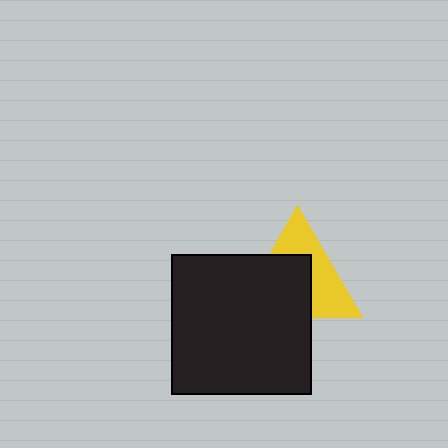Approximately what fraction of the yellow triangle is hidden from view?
Roughly 53% of the yellow triangle is hidden behind the black square.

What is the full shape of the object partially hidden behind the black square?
The partially hidden object is a yellow triangle.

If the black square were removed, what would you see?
You would see the complete yellow triangle.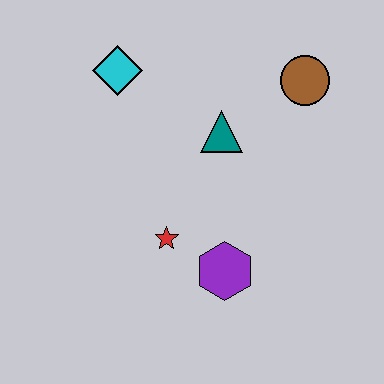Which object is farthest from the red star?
The brown circle is farthest from the red star.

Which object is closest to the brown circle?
The teal triangle is closest to the brown circle.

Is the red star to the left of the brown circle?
Yes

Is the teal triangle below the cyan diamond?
Yes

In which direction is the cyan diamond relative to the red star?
The cyan diamond is above the red star.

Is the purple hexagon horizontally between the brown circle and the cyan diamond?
Yes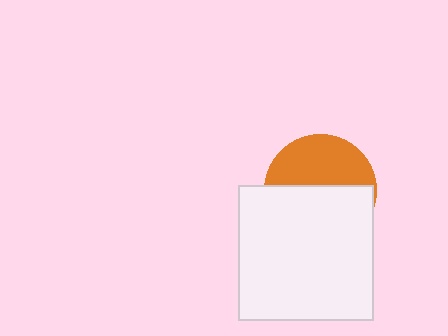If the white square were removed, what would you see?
You would see the complete orange circle.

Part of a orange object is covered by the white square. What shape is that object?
It is a circle.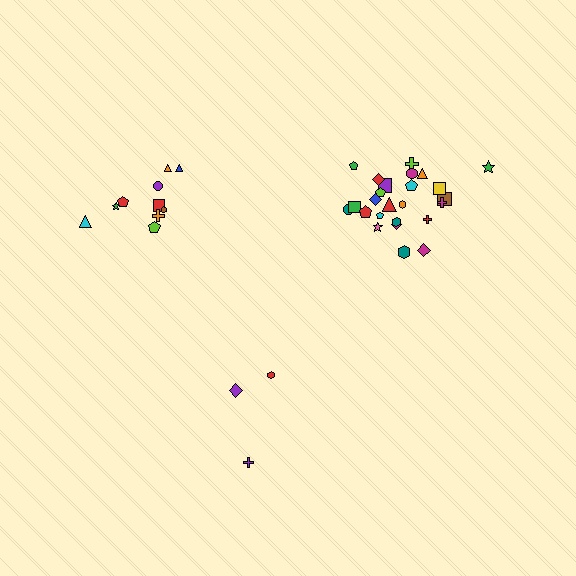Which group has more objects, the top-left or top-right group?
The top-right group.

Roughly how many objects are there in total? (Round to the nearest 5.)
Roughly 40 objects in total.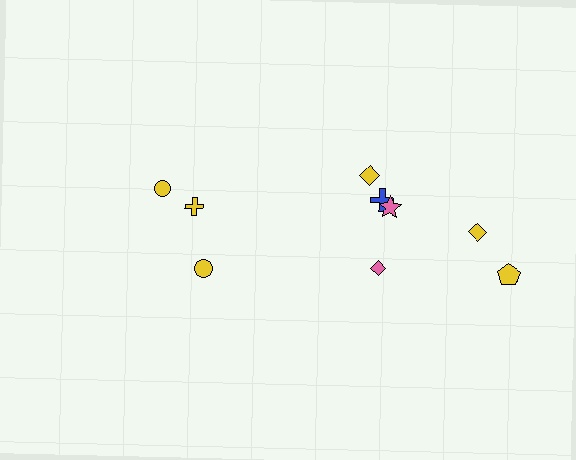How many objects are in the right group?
There are 6 objects.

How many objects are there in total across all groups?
There are 9 objects.